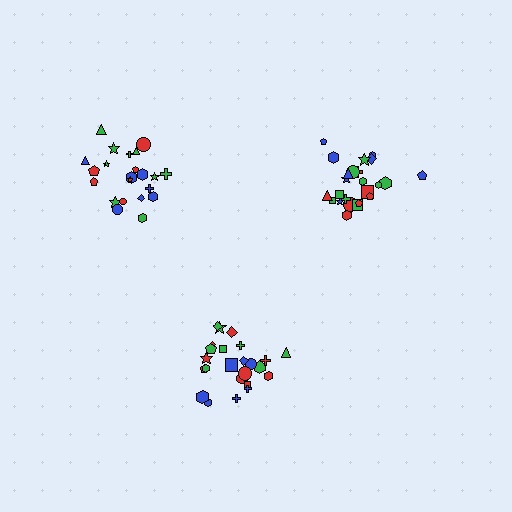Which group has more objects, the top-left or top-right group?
The top-right group.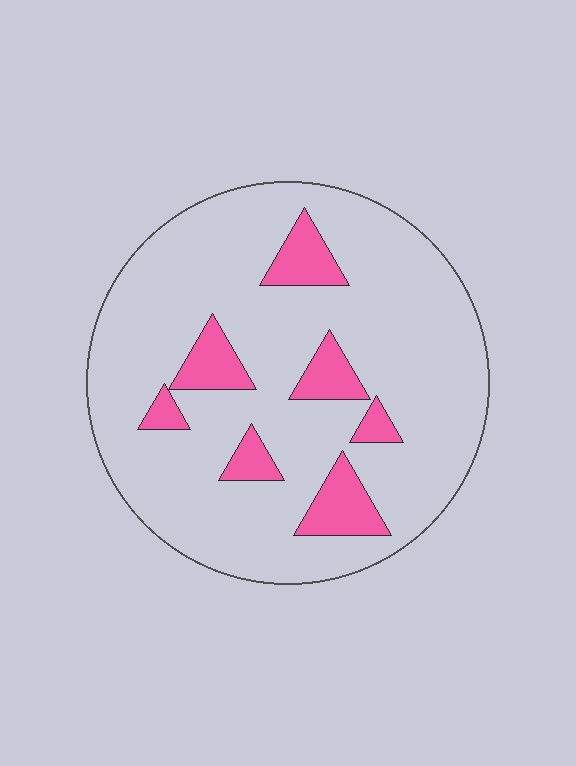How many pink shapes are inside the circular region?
7.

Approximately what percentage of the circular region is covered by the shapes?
Approximately 15%.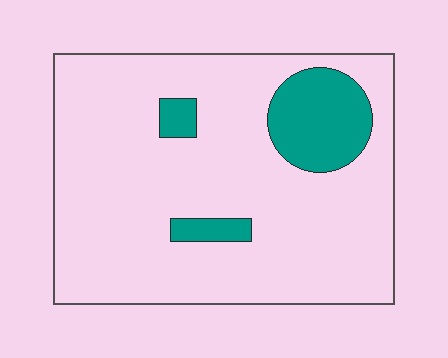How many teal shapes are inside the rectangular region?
3.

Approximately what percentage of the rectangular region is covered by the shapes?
Approximately 15%.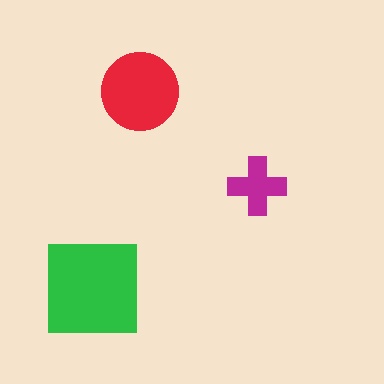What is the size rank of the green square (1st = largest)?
1st.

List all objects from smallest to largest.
The magenta cross, the red circle, the green square.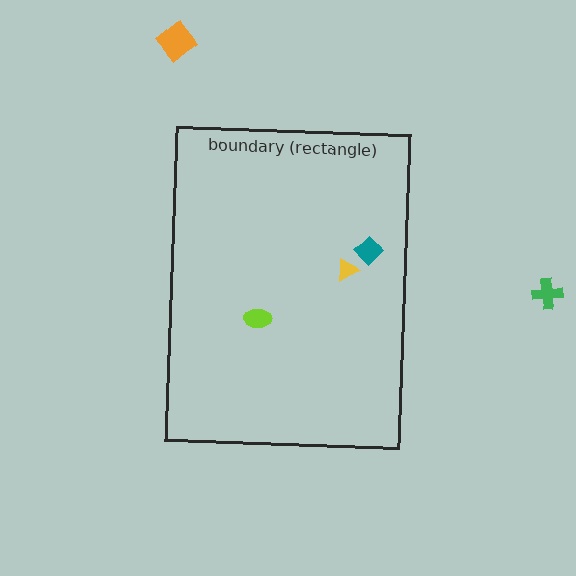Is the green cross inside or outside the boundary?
Outside.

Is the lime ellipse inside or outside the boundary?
Inside.